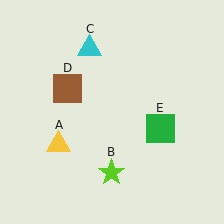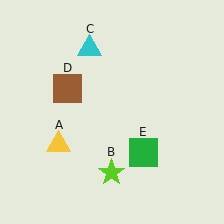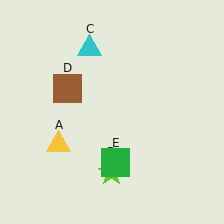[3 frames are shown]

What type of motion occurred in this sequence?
The green square (object E) rotated clockwise around the center of the scene.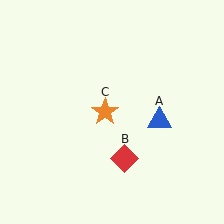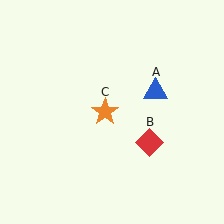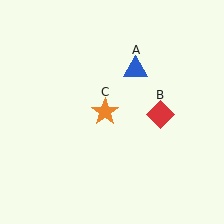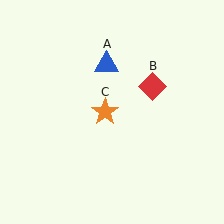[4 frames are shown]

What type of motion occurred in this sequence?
The blue triangle (object A), red diamond (object B) rotated counterclockwise around the center of the scene.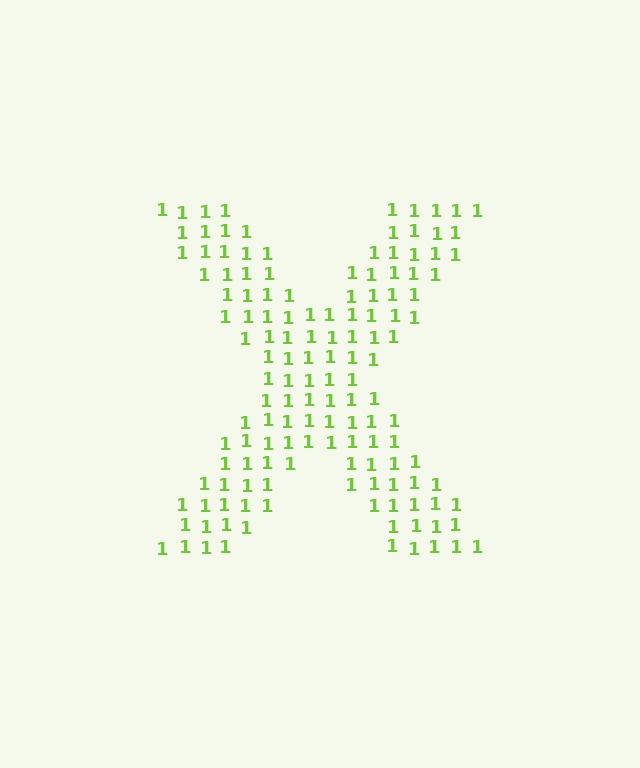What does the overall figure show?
The overall figure shows the letter X.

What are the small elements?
The small elements are digit 1's.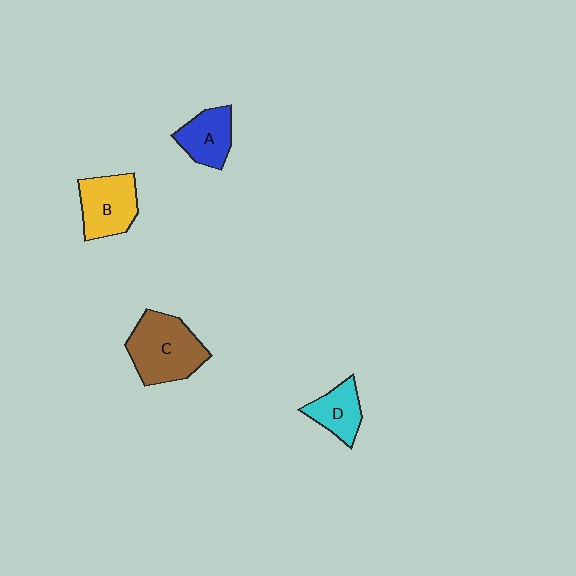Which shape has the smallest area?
Shape D (cyan).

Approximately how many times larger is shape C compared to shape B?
Approximately 1.3 times.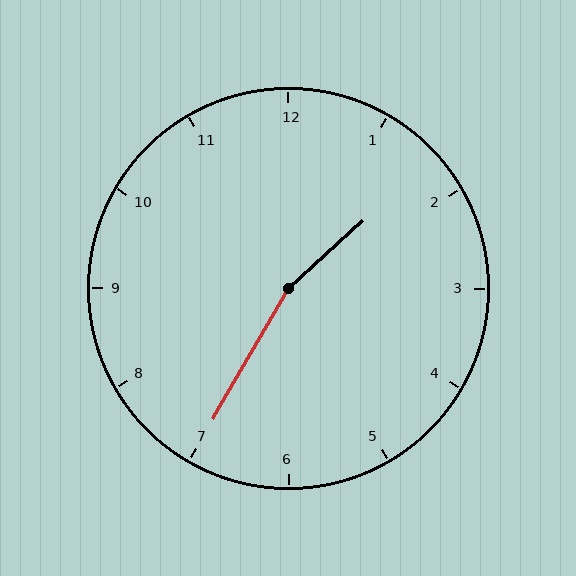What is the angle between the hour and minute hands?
Approximately 162 degrees.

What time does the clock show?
1:35.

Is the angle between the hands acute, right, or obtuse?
It is obtuse.